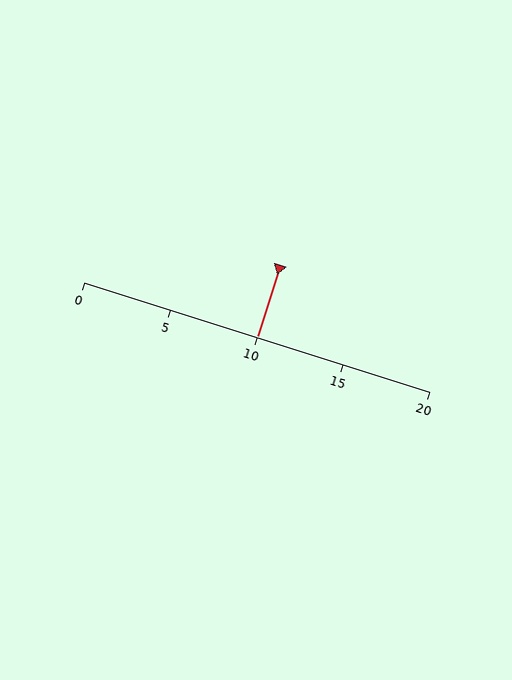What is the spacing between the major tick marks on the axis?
The major ticks are spaced 5 apart.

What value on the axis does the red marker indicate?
The marker indicates approximately 10.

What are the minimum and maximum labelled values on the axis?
The axis runs from 0 to 20.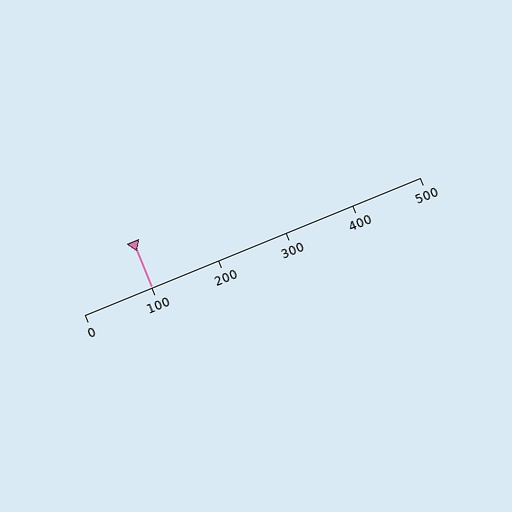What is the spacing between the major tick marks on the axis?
The major ticks are spaced 100 apart.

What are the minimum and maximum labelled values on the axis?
The axis runs from 0 to 500.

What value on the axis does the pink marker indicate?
The marker indicates approximately 100.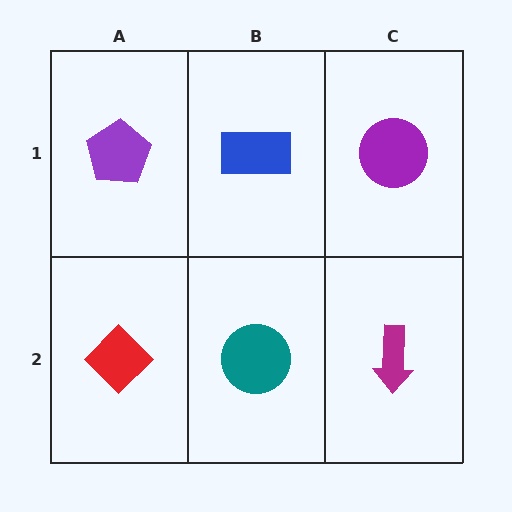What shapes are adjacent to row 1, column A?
A red diamond (row 2, column A), a blue rectangle (row 1, column B).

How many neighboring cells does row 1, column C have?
2.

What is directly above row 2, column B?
A blue rectangle.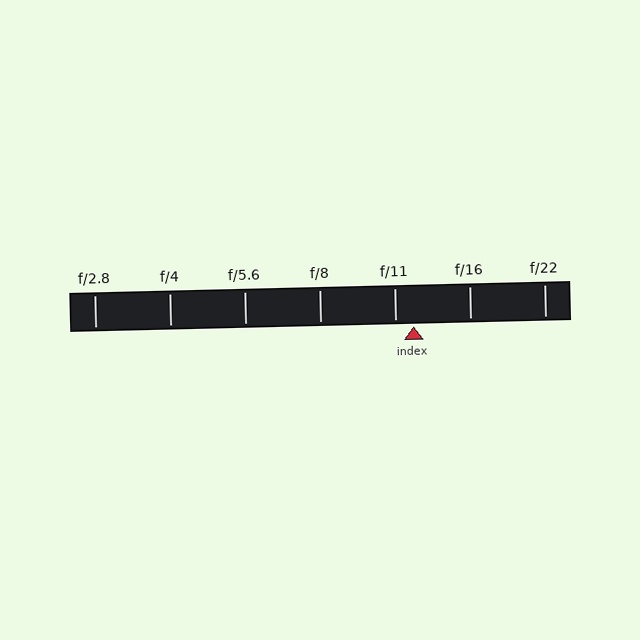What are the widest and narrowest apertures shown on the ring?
The widest aperture shown is f/2.8 and the narrowest is f/22.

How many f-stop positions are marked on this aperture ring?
There are 7 f-stop positions marked.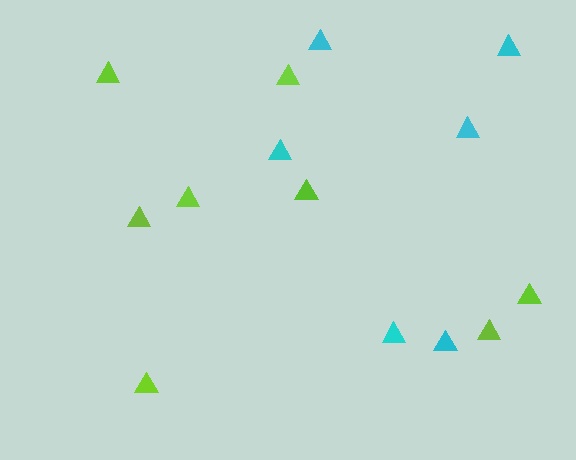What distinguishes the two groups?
There are 2 groups: one group of cyan triangles (6) and one group of lime triangles (8).